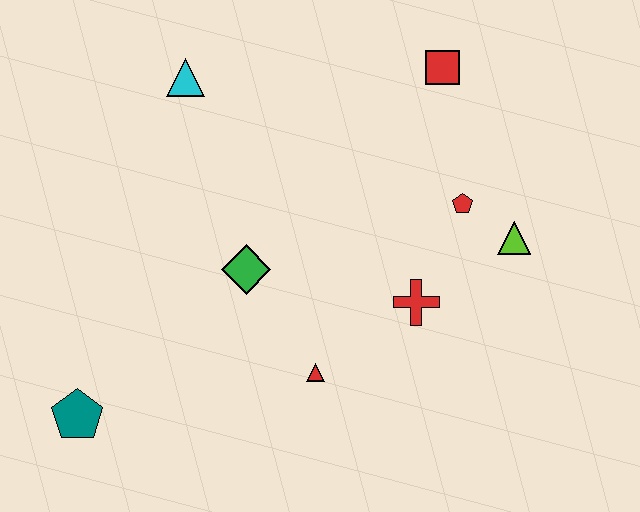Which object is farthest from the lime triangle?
The teal pentagon is farthest from the lime triangle.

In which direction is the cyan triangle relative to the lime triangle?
The cyan triangle is to the left of the lime triangle.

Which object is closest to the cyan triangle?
The green diamond is closest to the cyan triangle.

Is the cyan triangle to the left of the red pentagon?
Yes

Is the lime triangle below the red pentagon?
Yes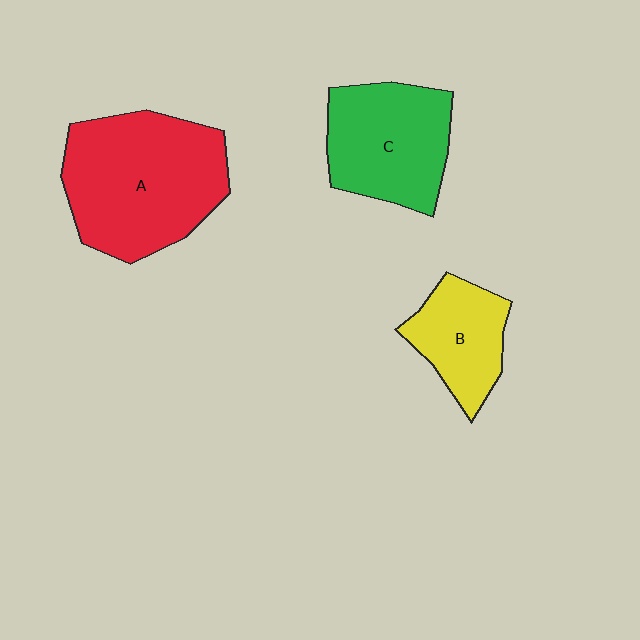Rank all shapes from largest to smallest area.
From largest to smallest: A (red), C (green), B (yellow).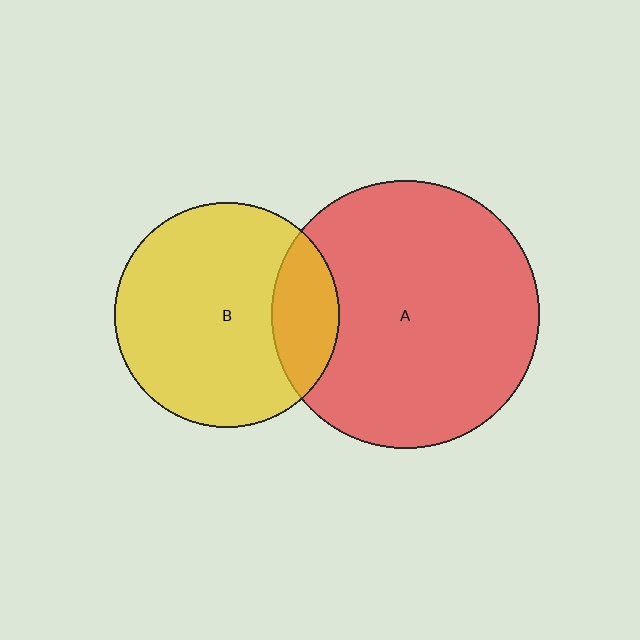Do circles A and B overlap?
Yes.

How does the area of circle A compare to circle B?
Approximately 1.4 times.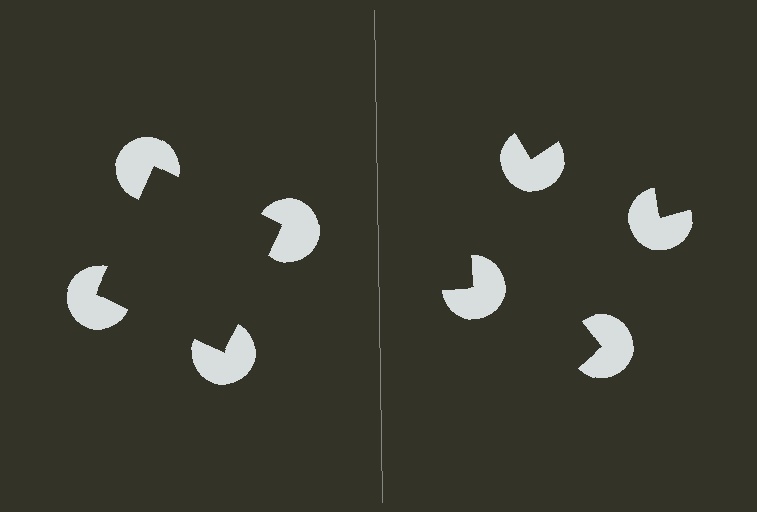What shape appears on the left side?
An illusory square.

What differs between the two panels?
The pac-man discs are positioned identically on both sides; only the wedge orientations differ. On the left they align to a square; on the right they are misaligned.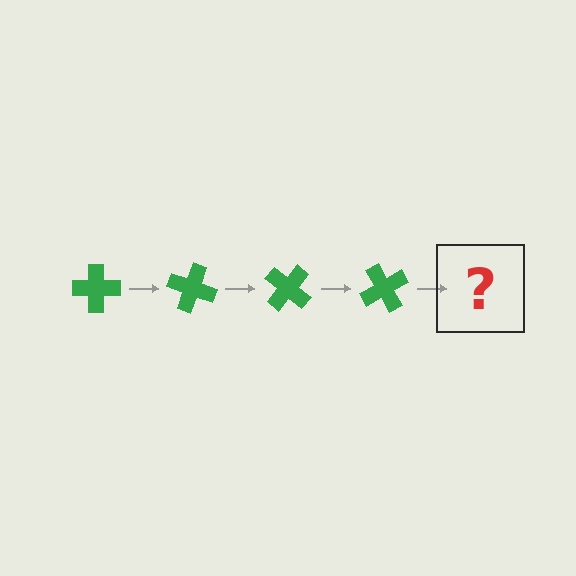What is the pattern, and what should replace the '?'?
The pattern is that the cross rotates 20 degrees each step. The '?' should be a green cross rotated 80 degrees.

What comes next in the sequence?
The next element should be a green cross rotated 80 degrees.